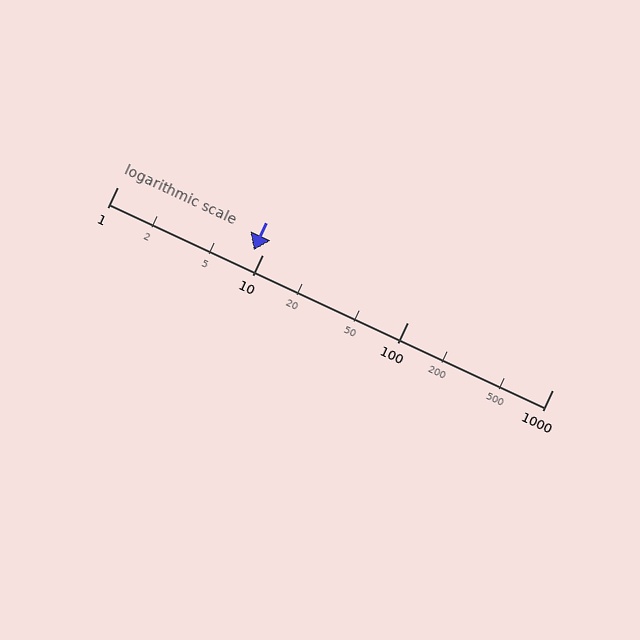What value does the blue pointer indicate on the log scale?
The pointer indicates approximately 8.7.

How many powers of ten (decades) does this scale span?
The scale spans 3 decades, from 1 to 1000.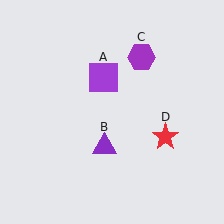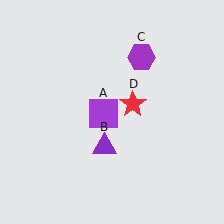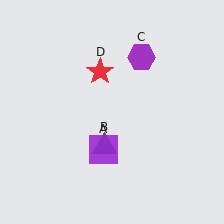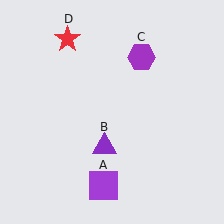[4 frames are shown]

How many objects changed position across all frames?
2 objects changed position: purple square (object A), red star (object D).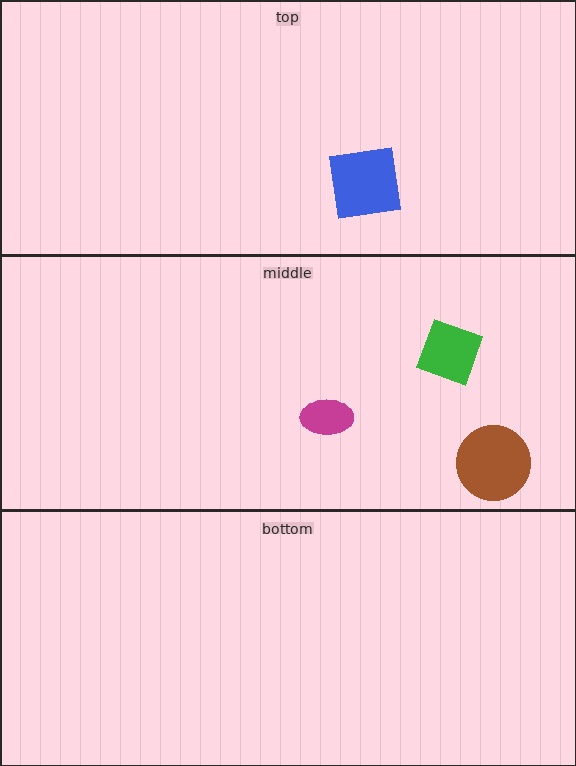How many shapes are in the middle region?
3.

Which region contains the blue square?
The top region.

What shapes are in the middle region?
The green diamond, the magenta ellipse, the brown circle.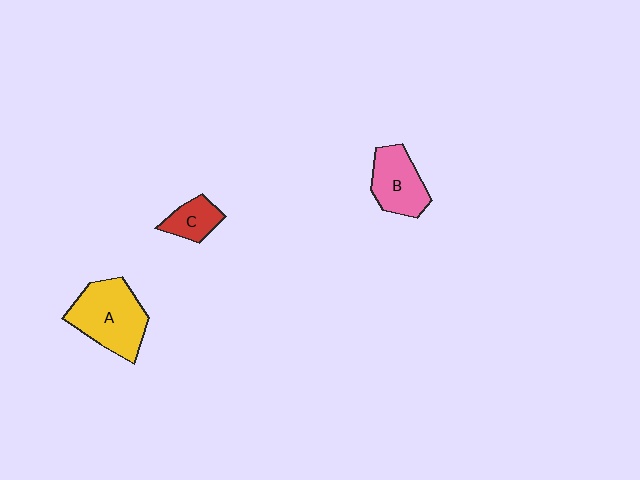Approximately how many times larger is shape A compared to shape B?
Approximately 1.4 times.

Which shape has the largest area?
Shape A (yellow).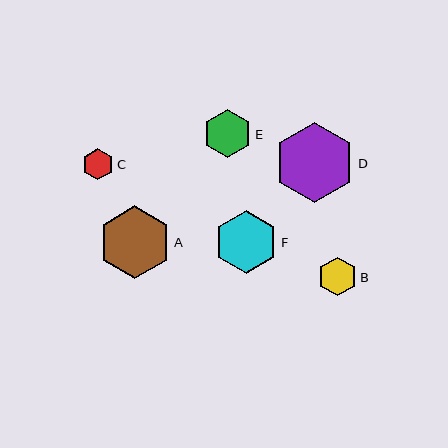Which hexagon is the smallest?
Hexagon C is the smallest with a size of approximately 32 pixels.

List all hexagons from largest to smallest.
From largest to smallest: D, A, F, E, B, C.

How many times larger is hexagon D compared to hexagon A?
Hexagon D is approximately 1.1 times the size of hexagon A.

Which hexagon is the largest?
Hexagon D is the largest with a size of approximately 81 pixels.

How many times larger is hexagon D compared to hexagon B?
Hexagon D is approximately 2.1 times the size of hexagon B.